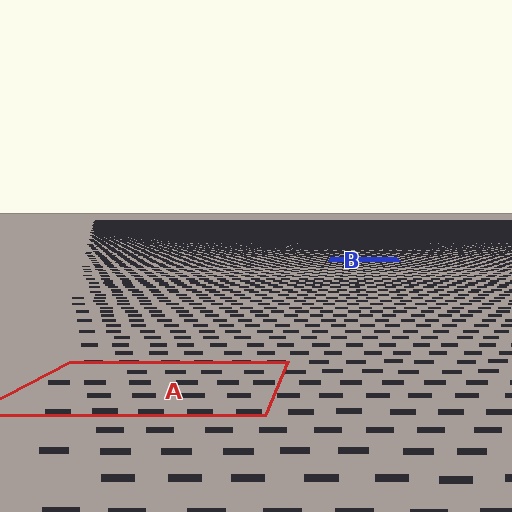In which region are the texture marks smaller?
The texture marks are smaller in region B, because it is farther away.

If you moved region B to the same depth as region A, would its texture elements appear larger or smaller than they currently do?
They would appear larger. At a closer depth, the same texture elements are projected at a bigger on-screen size.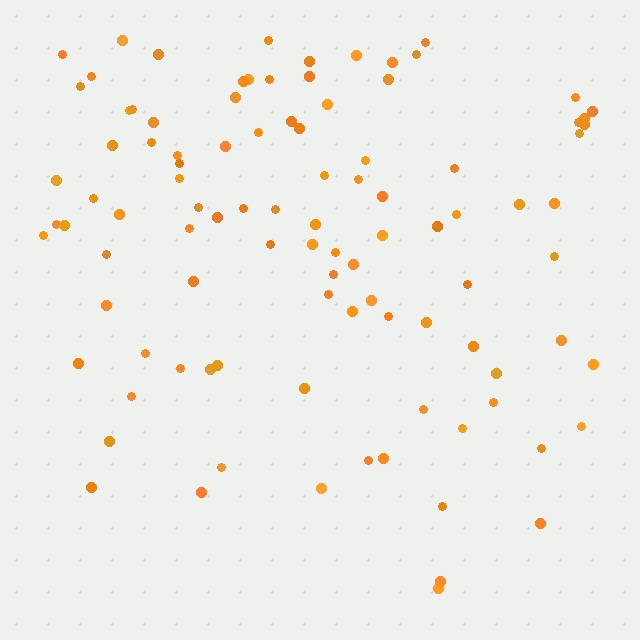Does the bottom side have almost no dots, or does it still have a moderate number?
Still a moderate number, just noticeably fewer than the top.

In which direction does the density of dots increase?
From bottom to top, with the top side densest.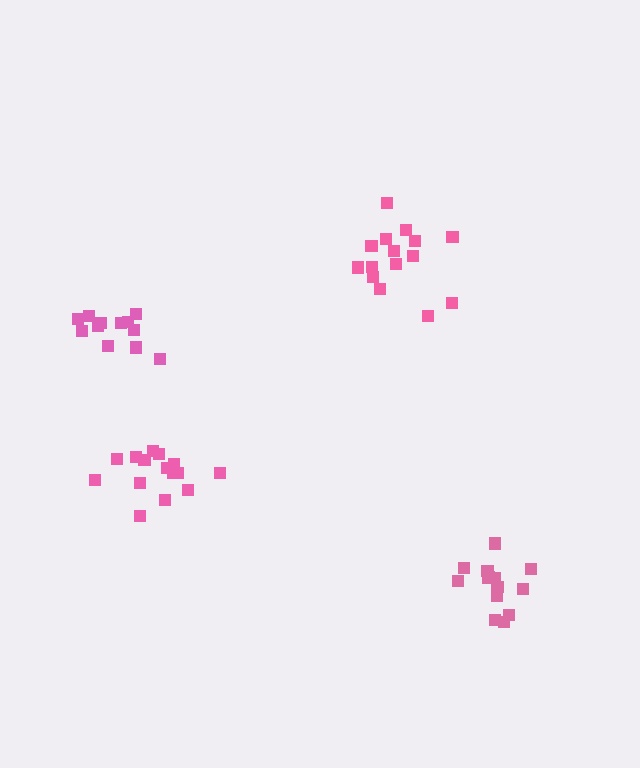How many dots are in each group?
Group 1: 13 dots, Group 2: 15 dots, Group 3: 15 dots, Group 4: 12 dots (55 total).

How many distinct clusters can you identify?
There are 4 distinct clusters.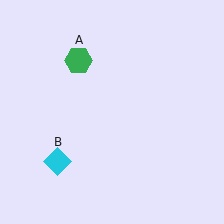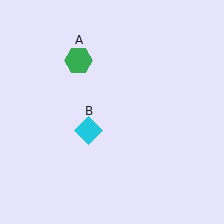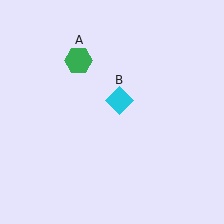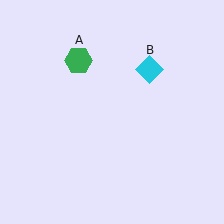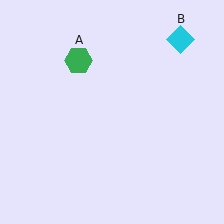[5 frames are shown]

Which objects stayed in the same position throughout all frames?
Green hexagon (object A) remained stationary.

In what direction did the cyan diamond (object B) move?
The cyan diamond (object B) moved up and to the right.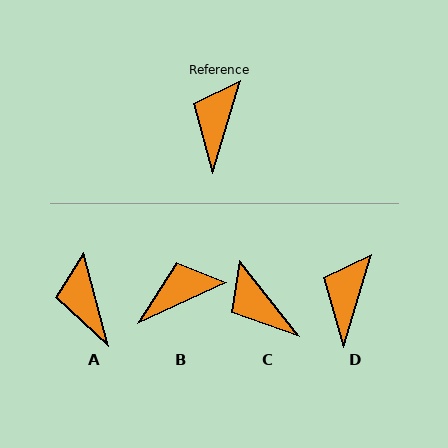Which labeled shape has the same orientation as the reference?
D.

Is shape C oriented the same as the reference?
No, it is off by about 55 degrees.